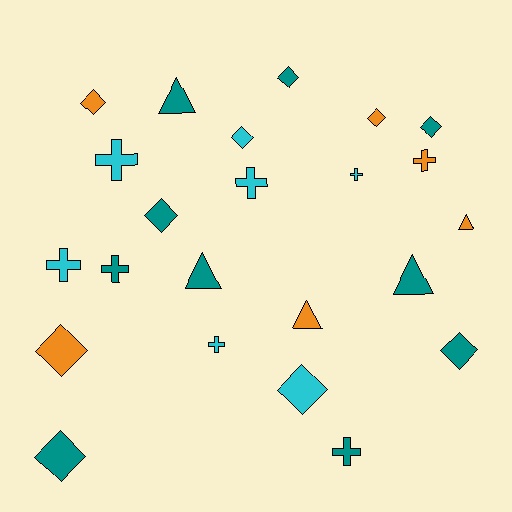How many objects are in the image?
There are 23 objects.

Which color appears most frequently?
Teal, with 10 objects.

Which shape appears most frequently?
Diamond, with 10 objects.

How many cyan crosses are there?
There are 5 cyan crosses.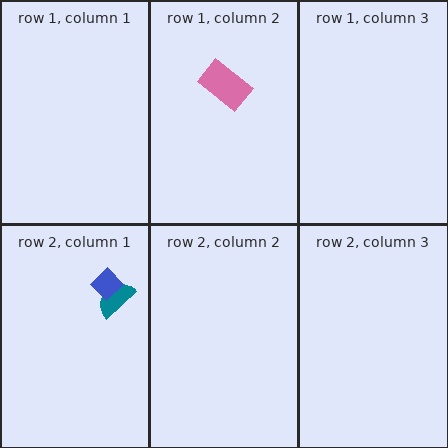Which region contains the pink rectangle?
The row 1, column 2 region.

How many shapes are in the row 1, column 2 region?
1.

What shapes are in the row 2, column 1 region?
The teal semicircle, the blue diamond.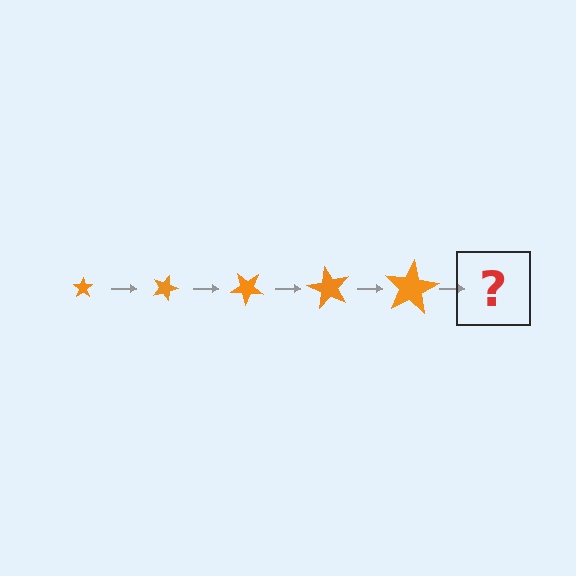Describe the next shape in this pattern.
It should be a star, larger than the previous one and rotated 100 degrees from the start.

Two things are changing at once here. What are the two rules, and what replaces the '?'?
The two rules are that the star grows larger each step and it rotates 20 degrees each step. The '?' should be a star, larger than the previous one and rotated 100 degrees from the start.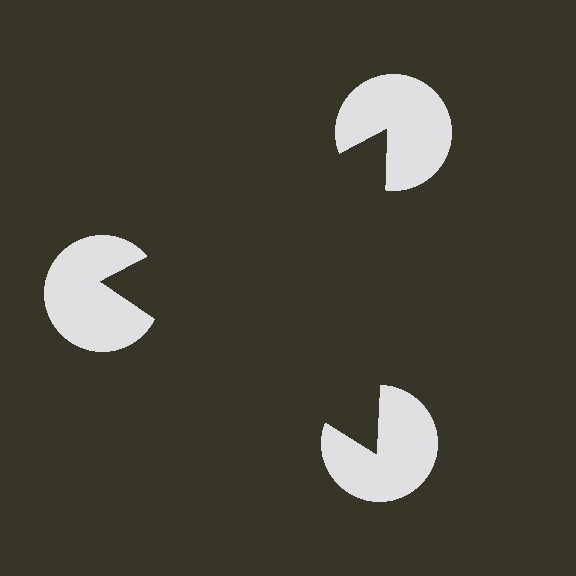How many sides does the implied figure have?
3 sides.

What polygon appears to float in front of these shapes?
An illusory triangle — its edges are inferred from the aligned wedge cuts in the pac-man discs, not physically drawn.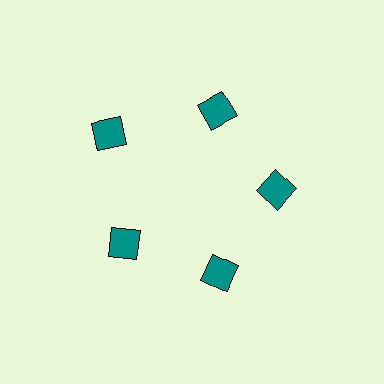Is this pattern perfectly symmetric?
No. The 5 teal squares are arranged in a ring, but one element near the 10 o'clock position is pushed outward from the center, breaking the 5-fold rotational symmetry.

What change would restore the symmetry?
The symmetry would be restored by moving it inward, back onto the ring so that all 5 squares sit at equal angles and equal distance from the center.